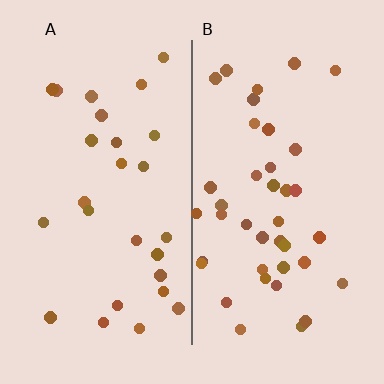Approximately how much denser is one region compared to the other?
Approximately 1.5× — region B over region A.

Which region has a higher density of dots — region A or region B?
B (the right).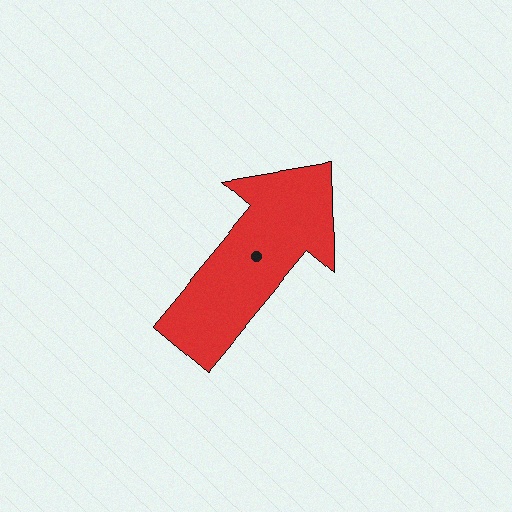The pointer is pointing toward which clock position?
Roughly 1 o'clock.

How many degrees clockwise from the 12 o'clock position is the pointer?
Approximately 40 degrees.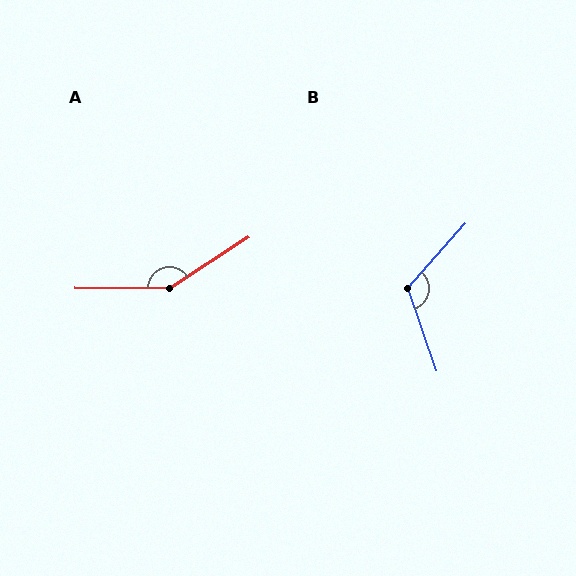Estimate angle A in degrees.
Approximately 147 degrees.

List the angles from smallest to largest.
B (119°), A (147°).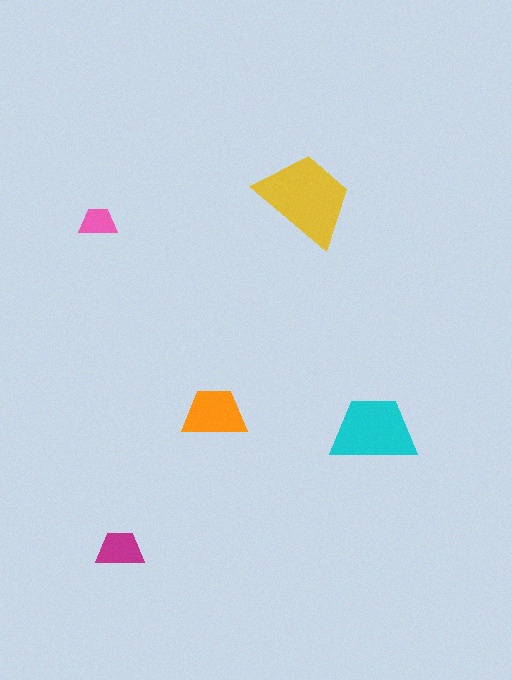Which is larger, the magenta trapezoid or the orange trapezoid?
The orange one.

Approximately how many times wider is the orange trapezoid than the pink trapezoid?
About 1.5 times wider.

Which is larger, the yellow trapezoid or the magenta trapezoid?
The yellow one.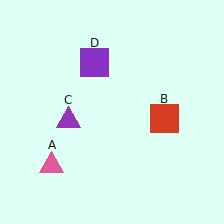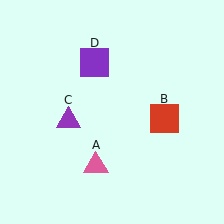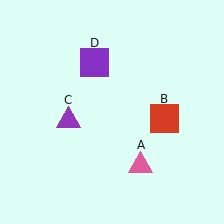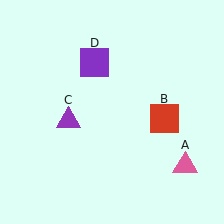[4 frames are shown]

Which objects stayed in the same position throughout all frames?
Red square (object B) and purple triangle (object C) and purple square (object D) remained stationary.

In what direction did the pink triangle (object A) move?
The pink triangle (object A) moved right.